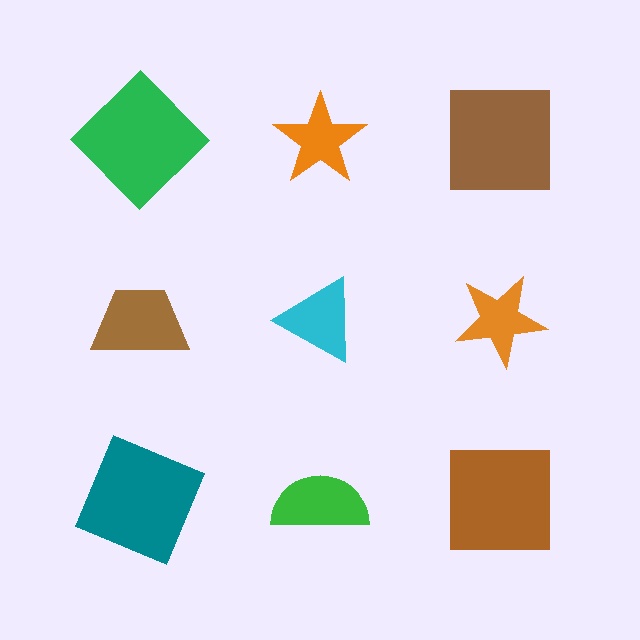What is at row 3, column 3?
A brown square.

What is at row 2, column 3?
An orange star.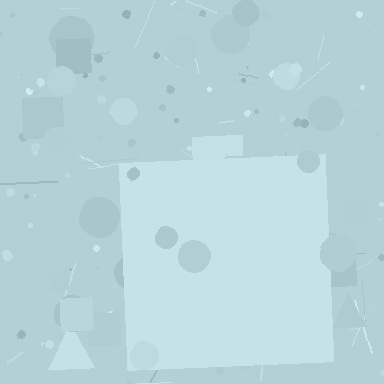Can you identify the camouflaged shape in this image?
The camouflaged shape is a square.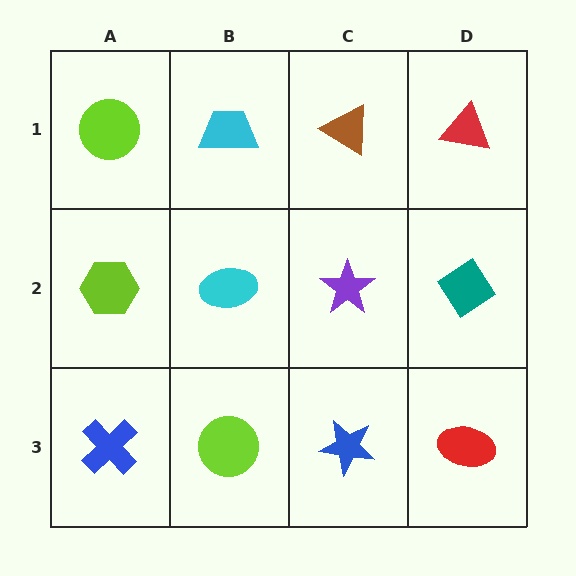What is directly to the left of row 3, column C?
A lime circle.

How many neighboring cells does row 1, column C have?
3.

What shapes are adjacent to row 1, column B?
A cyan ellipse (row 2, column B), a lime circle (row 1, column A), a brown triangle (row 1, column C).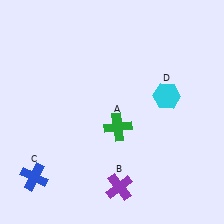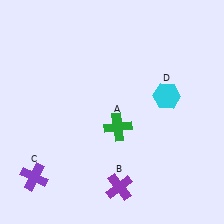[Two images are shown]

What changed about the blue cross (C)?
In Image 1, C is blue. In Image 2, it changed to purple.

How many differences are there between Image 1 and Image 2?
There is 1 difference between the two images.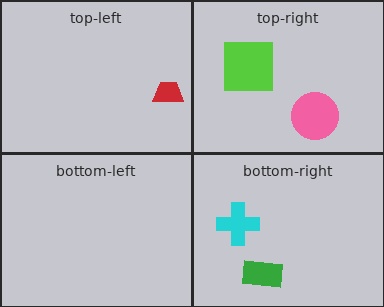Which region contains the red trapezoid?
The top-left region.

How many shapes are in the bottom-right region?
2.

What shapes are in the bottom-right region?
The cyan cross, the green rectangle.